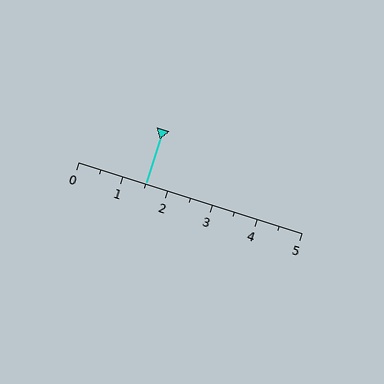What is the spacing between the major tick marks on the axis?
The major ticks are spaced 1 apart.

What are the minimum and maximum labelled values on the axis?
The axis runs from 0 to 5.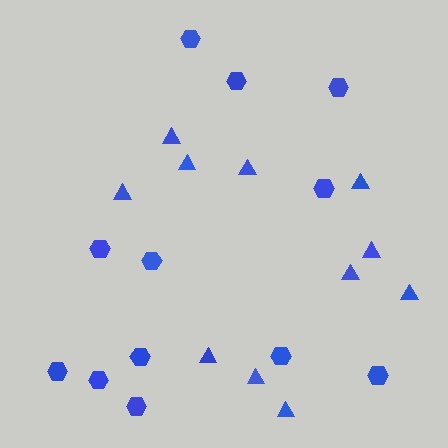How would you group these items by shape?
There are 2 groups: one group of triangles (11) and one group of hexagons (12).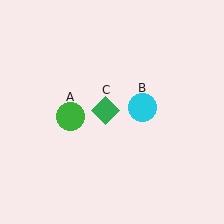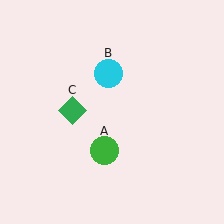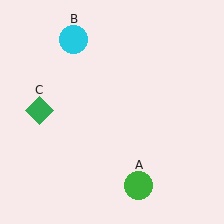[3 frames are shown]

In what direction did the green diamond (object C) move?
The green diamond (object C) moved left.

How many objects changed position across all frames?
3 objects changed position: green circle (object A), cyan circle (object B), green diamond (object C).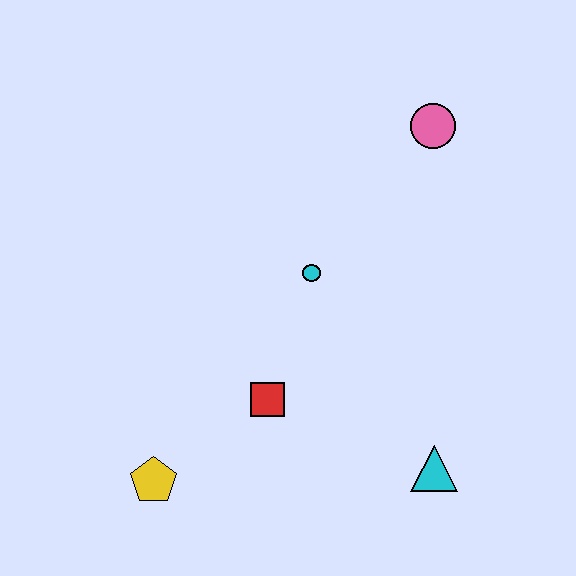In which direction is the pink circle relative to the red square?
The pink circle is above the red square.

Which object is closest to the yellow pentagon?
The red square is closest to the yellow pentagon.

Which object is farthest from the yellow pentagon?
The pink circle is farthest from the yellow pentagon.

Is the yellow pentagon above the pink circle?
No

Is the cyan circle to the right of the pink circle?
No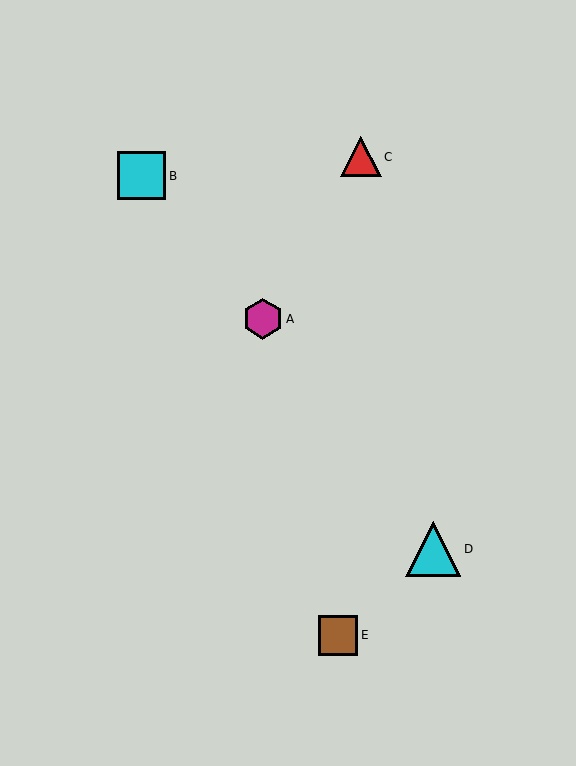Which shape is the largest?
The cyan triangle (labeled D) is the largest.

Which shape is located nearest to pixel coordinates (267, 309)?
The magenta hexagon (labeled A) at (263, 319) is nearest to that location.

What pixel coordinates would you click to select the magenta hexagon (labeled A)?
Click at (263, 319) to select the magenta hexagon A.